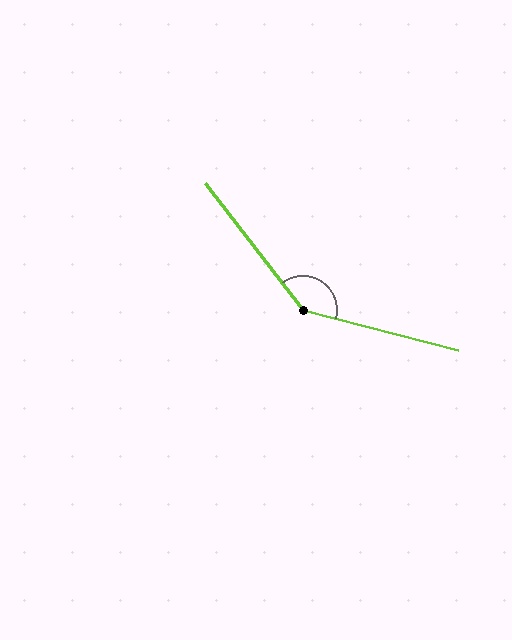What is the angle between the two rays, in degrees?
Approximately 142 degrees.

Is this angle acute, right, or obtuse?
It is obtuse.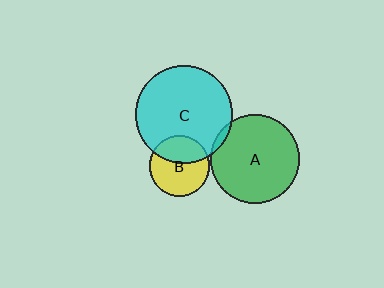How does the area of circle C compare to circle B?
Approximately 2.6 times.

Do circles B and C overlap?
Yes.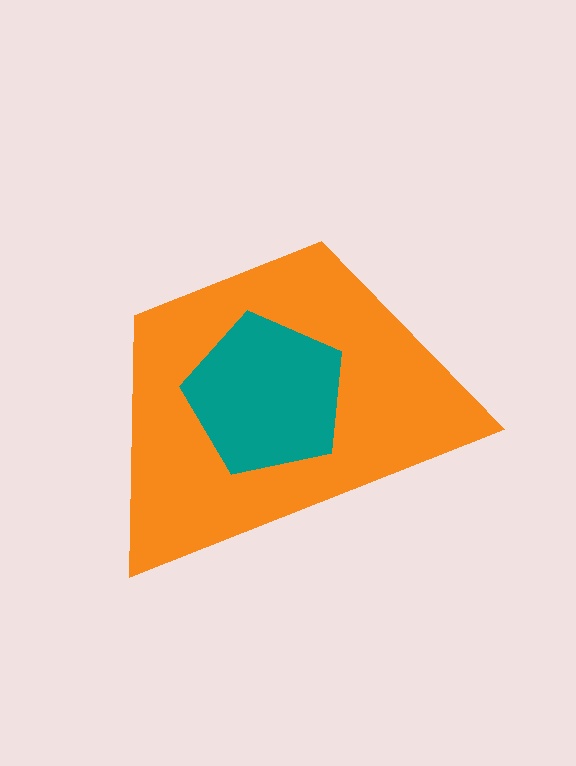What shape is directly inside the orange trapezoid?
The teal pentagon.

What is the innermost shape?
The teal pentagon.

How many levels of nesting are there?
2.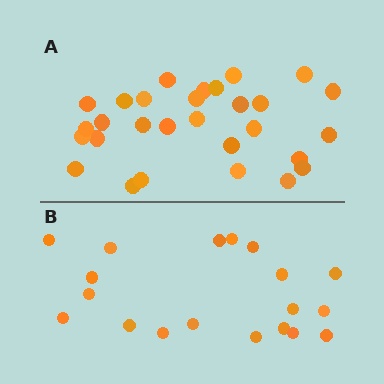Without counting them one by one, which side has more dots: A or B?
Region A (the top region) has more dots.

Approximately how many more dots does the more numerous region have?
Region A has roughly 10 or so more dots than region B.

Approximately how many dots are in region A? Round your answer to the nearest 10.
About 30 dots. (The exact count is 29, which rounds to 30.)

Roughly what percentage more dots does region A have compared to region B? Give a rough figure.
About 55% more.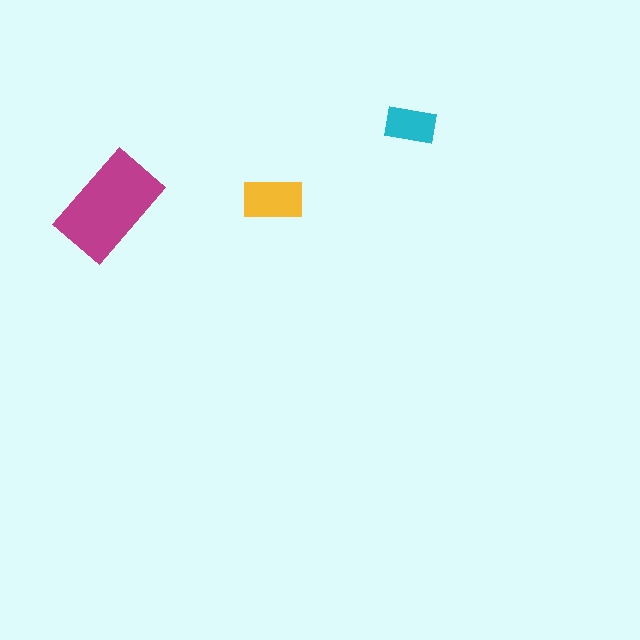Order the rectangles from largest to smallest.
the magenta one, the yellow one, the cyan one.